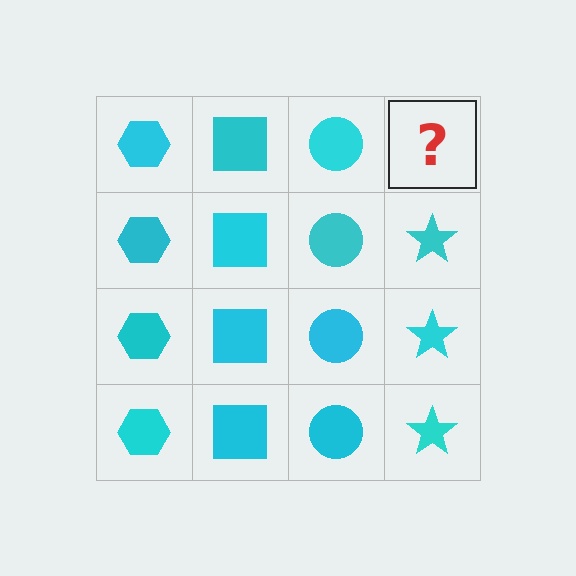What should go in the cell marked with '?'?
The missing cell should contain a cyan star.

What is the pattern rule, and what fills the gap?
The rule is that each column has a consistent shape. The gap should be filled with a cyan star.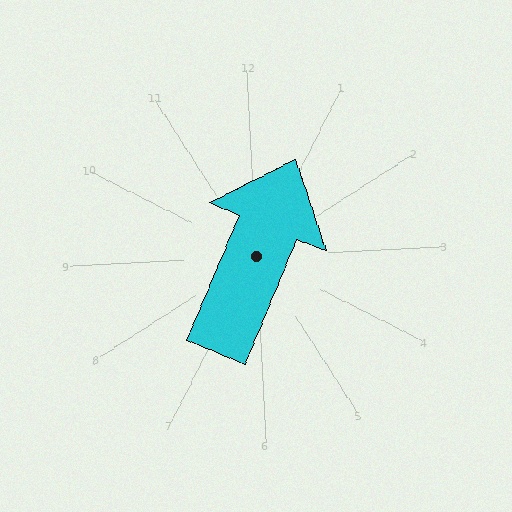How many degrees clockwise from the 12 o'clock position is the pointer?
Approximately 25 degrees.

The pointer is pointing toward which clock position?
Roughly 1 o'clock.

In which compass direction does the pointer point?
Northeast.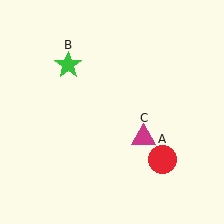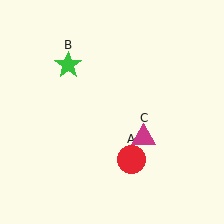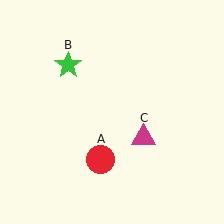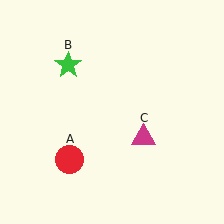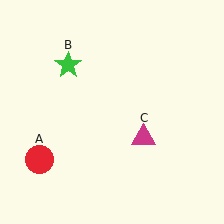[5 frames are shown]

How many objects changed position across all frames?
1 object changed position: red circle (object A).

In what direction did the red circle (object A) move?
The red circle (object A) moved left.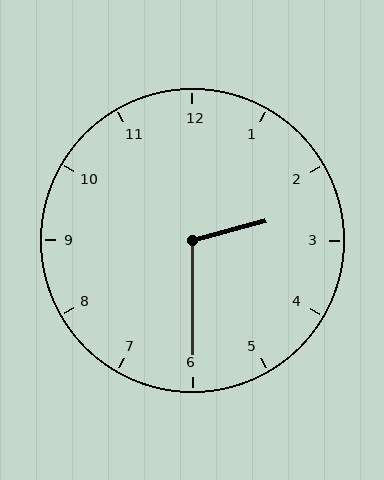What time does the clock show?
2:30.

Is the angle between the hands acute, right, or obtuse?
It is obtuse.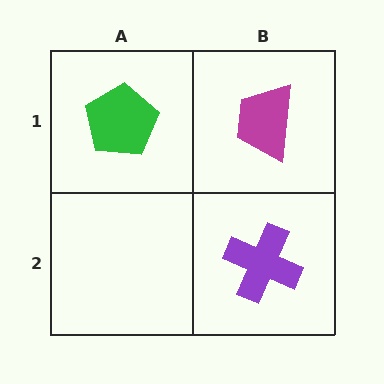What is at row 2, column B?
A purple cross.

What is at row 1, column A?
A green pentagon.